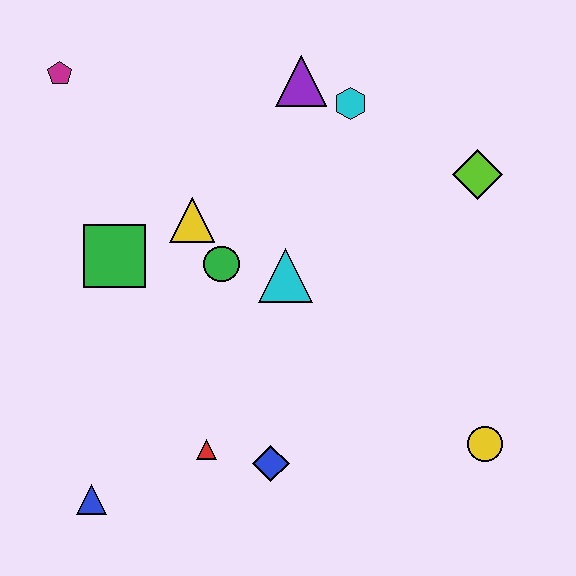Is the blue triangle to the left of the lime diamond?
Yes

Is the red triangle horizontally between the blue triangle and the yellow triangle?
No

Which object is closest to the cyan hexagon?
The purple triangle is closest to the cyan hexagon.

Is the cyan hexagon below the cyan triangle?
No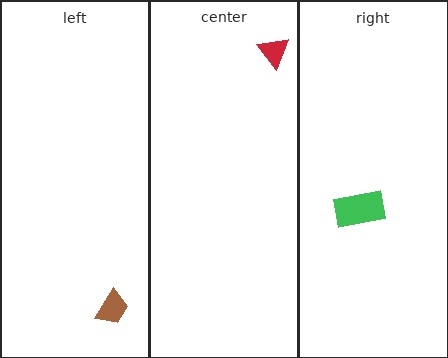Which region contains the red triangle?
The center region.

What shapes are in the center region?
The red triangle.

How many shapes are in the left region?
1.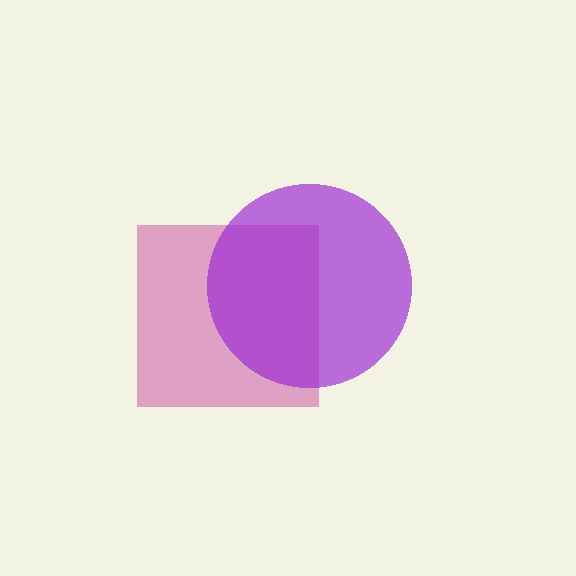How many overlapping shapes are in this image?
There are 2 overlapping shapes in the image.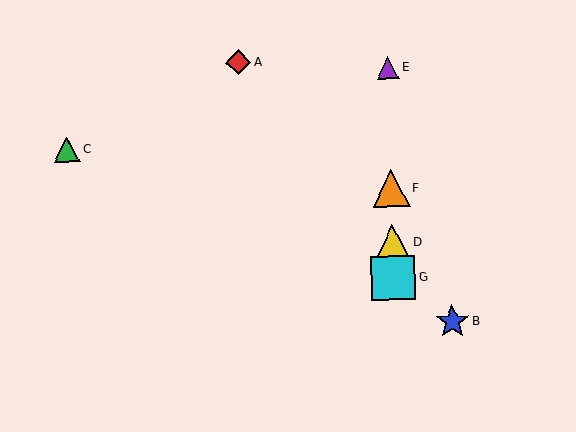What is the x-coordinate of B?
Object B is at x≈452.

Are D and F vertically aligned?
Yes, both are at x≈392.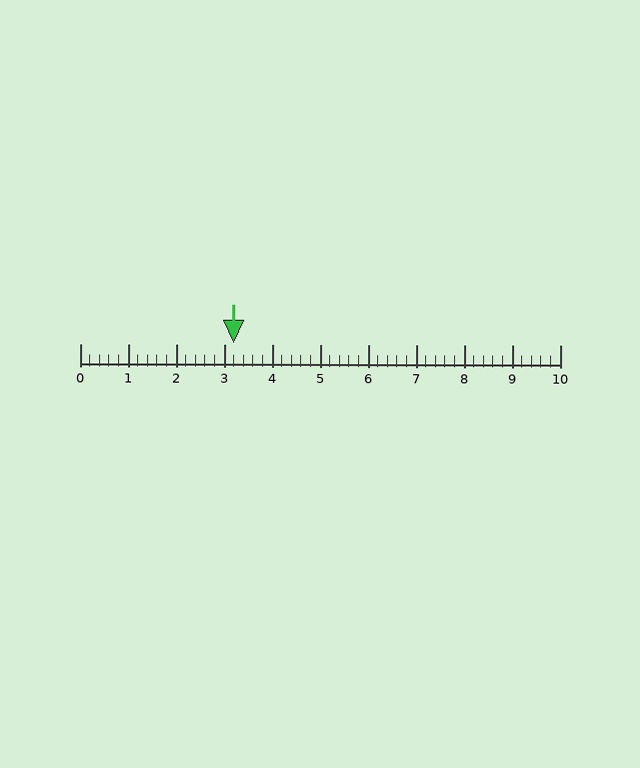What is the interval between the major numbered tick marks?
The major tick marks are spaced 1 units apart.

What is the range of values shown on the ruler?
The ruler shows values from 0 to 10.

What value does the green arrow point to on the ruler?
The green arrow points to approximately 3.2.